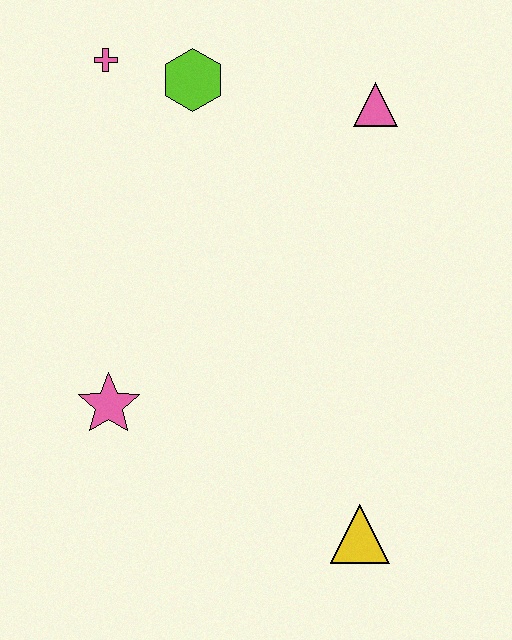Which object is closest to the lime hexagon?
The pink cross is closest to the lime hexagon.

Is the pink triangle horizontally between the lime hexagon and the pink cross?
No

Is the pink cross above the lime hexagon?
Yes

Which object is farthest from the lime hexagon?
The yellow triangle is farthest from the lime hexagon.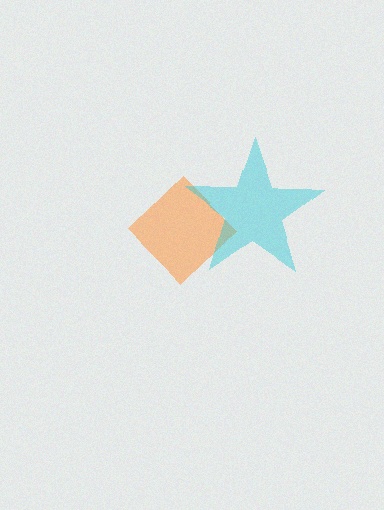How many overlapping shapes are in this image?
There are 2 overlapping shapes in the image.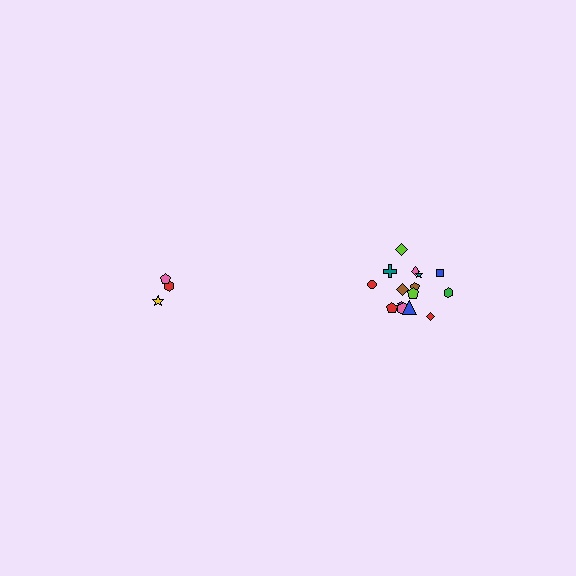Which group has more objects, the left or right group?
The right group.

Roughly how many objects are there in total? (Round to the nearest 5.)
Roughly 20 objects in total.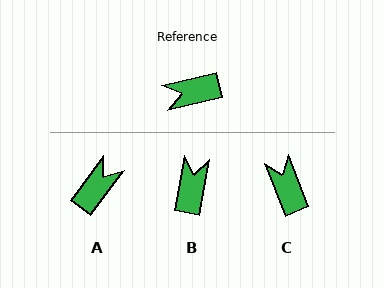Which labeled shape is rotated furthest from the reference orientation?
A, about 140 degrees away.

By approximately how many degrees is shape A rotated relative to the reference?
Approximately 140 degrees clockwise.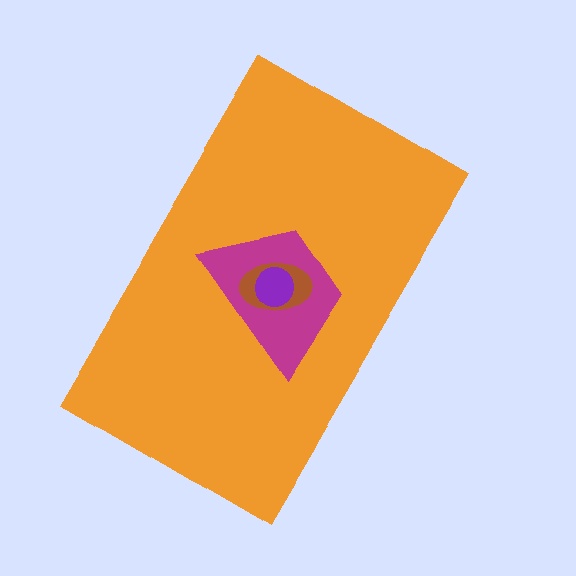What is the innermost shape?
The purple circle.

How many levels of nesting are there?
4.